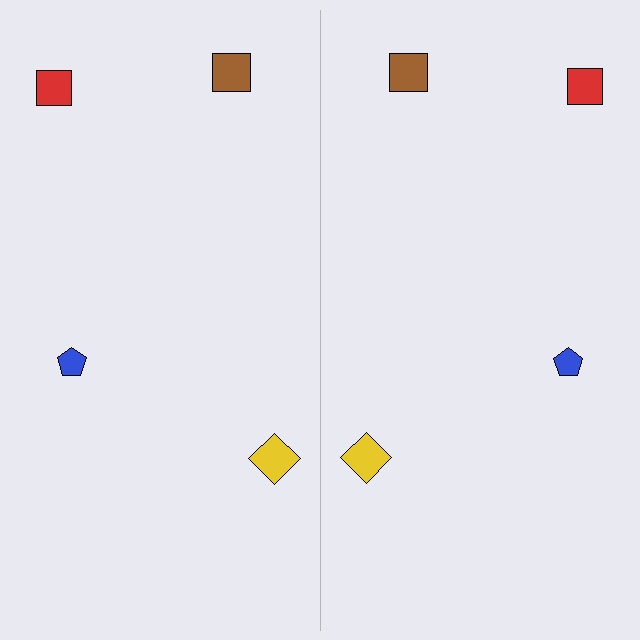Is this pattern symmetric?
Yes, this pattern has bilateral (reflection) symmetry.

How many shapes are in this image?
There are 8 shapes in this image.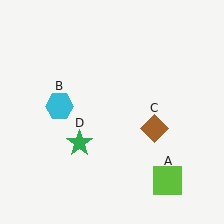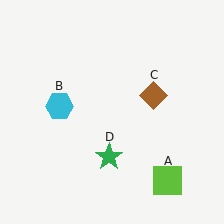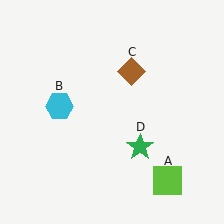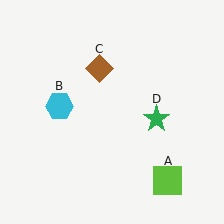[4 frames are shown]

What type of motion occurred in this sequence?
The brown diamond (object C), green star (object D) rotated counterclockwise around the center of the scene.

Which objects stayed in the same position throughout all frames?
Lime square (object A) and cyan hexagon (object B) remained stationary.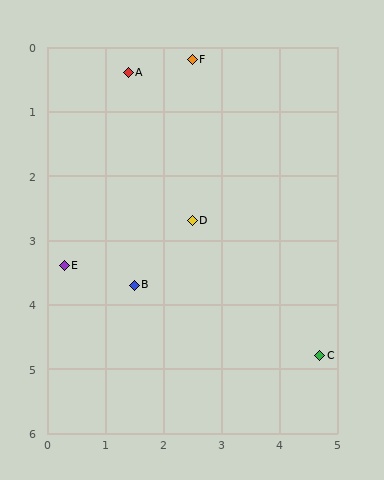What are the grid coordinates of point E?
Point E is at approximately (0.3, 3.4).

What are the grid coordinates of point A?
Point A is at approximately (1.4, 0.4).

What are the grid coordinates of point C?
Point C is at approximately (4.7, 4.8).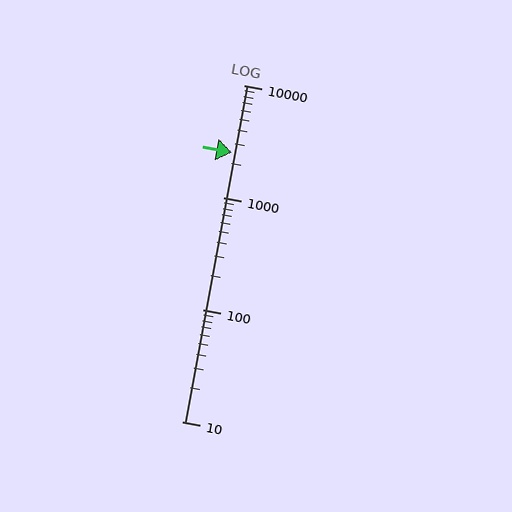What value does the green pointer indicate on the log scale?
The pointer indicates approximately 2500.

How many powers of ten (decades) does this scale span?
The scale spans 3 decades, from 10 to 10000.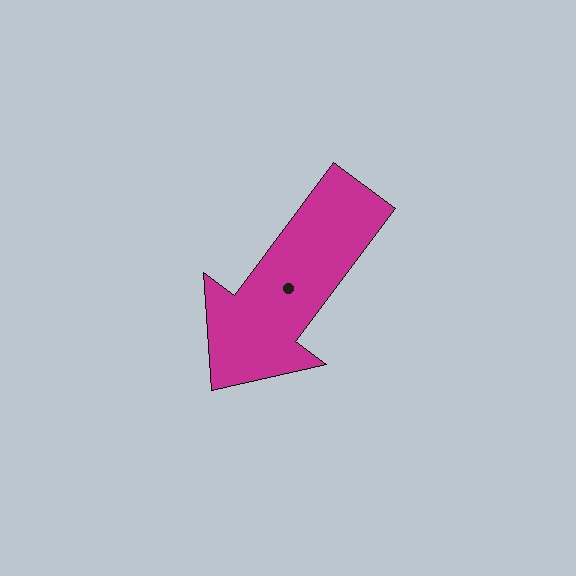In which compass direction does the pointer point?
Southwest.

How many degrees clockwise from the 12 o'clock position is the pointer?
Approximately 217 degrees.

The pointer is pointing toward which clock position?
Roughly 7 o'clock.